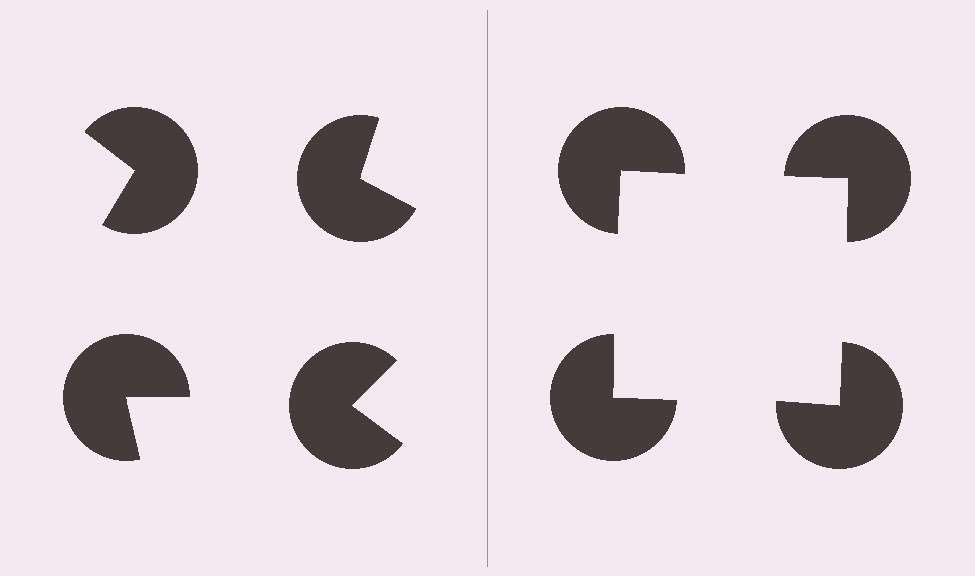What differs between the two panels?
The pac-man discs are positioned identically on both sides; only the wedge orientations differ. On the right they align to a square; on the left they are misaligned.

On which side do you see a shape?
An illusory square appears on the right side. On the left side the wedge cuts are rotated, so no coherent shape forms.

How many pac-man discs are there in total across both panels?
8 — 4 on each side.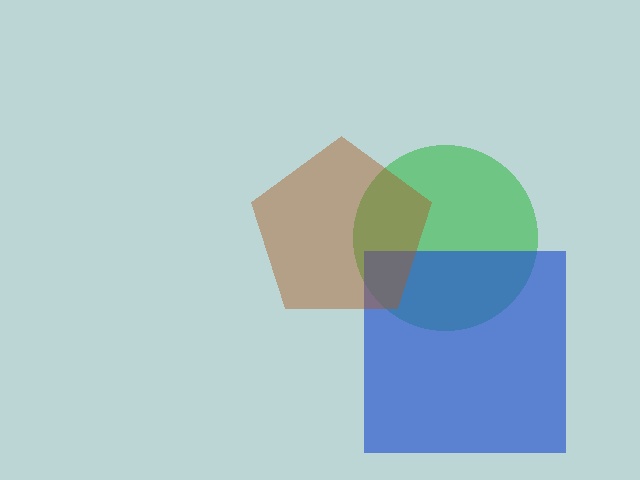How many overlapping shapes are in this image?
There are 3 overlapping shapes in the image.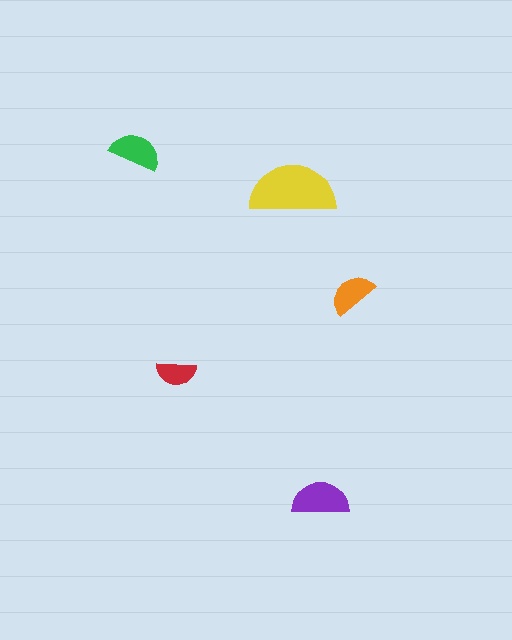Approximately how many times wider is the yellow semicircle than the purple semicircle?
About 1.5 times wider.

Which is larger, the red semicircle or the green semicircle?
The green one.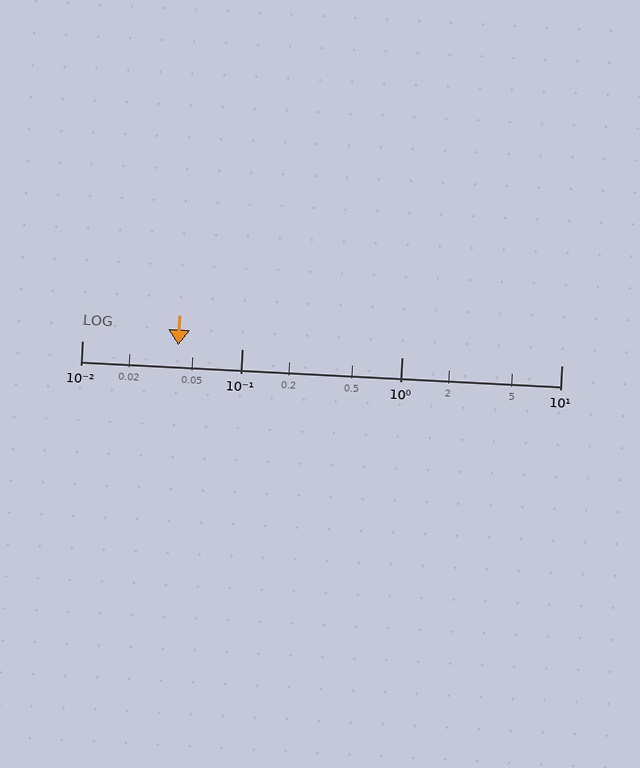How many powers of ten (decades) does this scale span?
The scale spans 3 decades, from 0.01 to 10.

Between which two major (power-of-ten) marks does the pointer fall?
The pointer is between 0.01 and 0.1.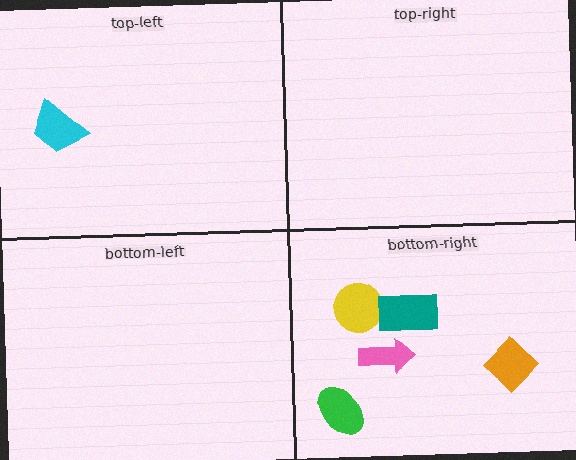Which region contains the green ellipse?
The bottom-right region.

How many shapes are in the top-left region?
1.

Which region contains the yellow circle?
The bottom-right region.